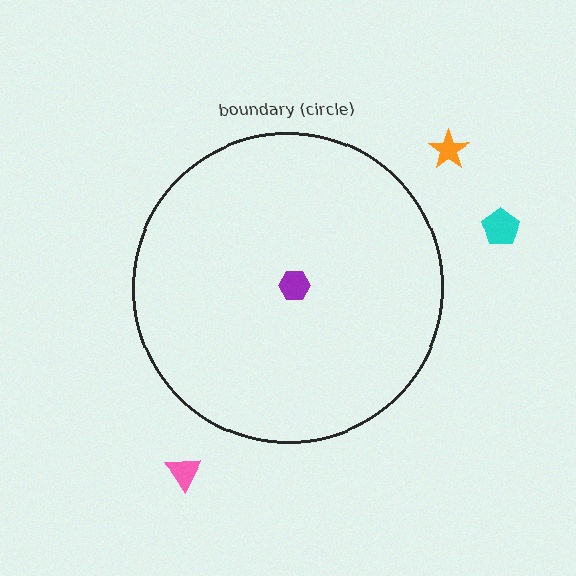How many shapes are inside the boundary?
1 inside, 3 outside.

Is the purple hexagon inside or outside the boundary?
Inside.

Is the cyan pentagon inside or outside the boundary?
Outside.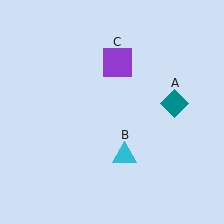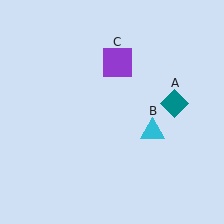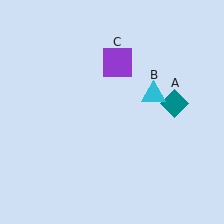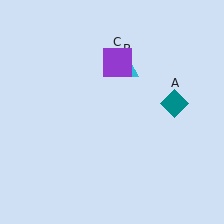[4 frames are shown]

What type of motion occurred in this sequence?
The cyan triangle (object B) rotated counterclockwise around the center of the scene.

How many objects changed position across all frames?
1 object changed position: cyan triangle (object B).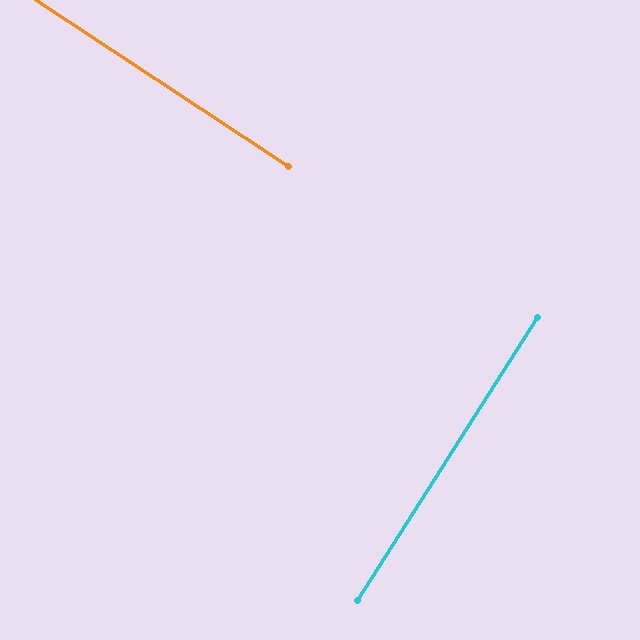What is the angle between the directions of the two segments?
Approximately 89 degrees.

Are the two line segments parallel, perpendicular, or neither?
Perpendicular — they meet at approximately 89°.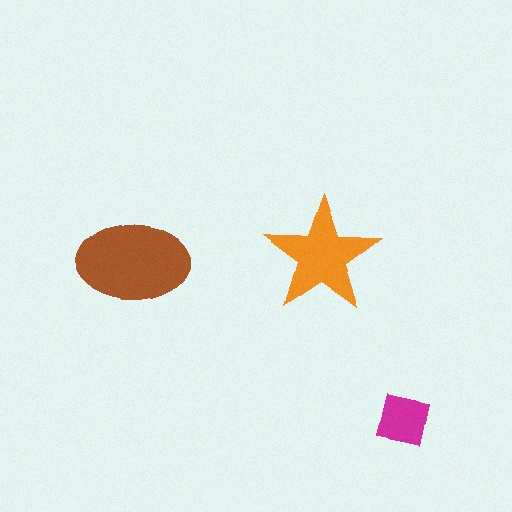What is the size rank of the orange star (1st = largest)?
2nd.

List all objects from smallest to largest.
The magenta square, the orange star, the brown ellipse.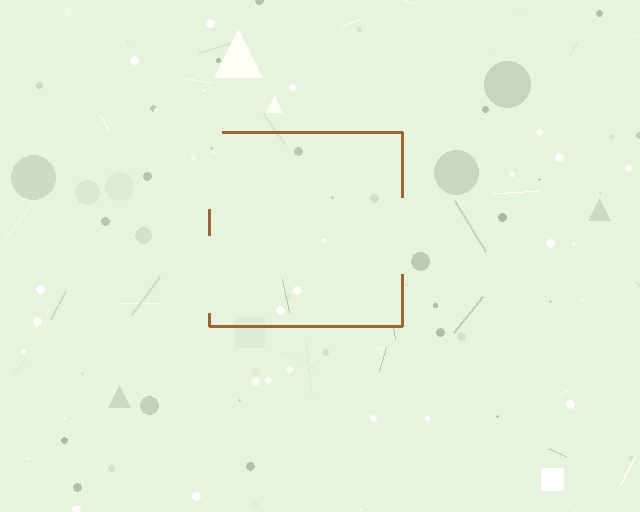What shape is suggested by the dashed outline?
The dashed outline suggests a square.